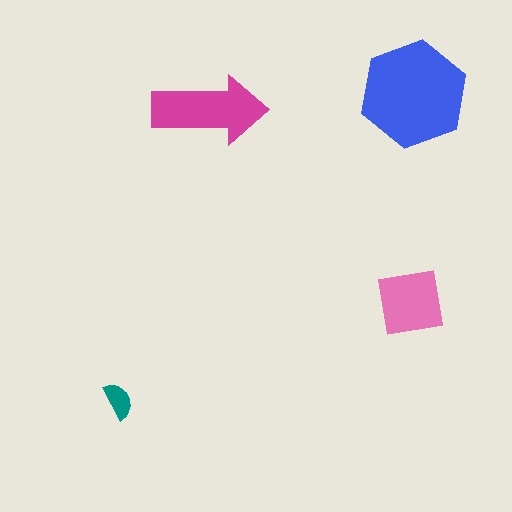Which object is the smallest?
The teal semicircle.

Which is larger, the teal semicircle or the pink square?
The pink square.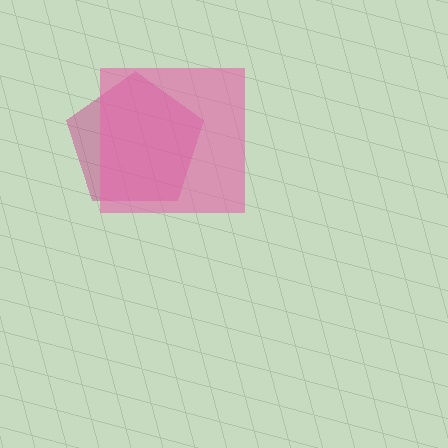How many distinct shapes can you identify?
There are 2 distinct shapes: a magenta pentagon, a pink square.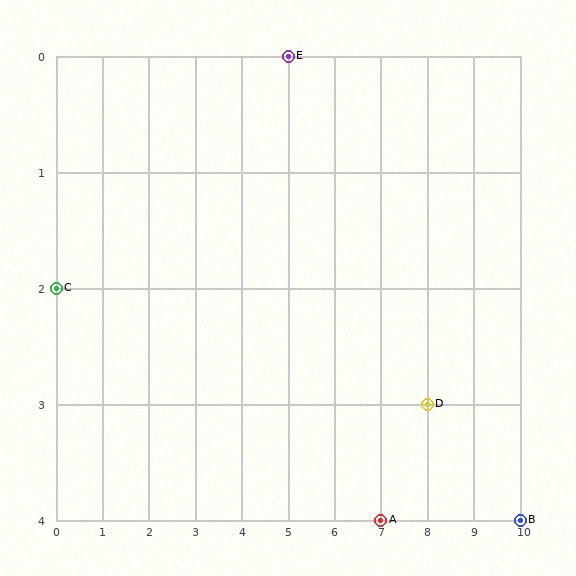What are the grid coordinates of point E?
Point E is at grid coordinates (5, 0).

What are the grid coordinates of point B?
Point B is at grid coordinates (10, 4).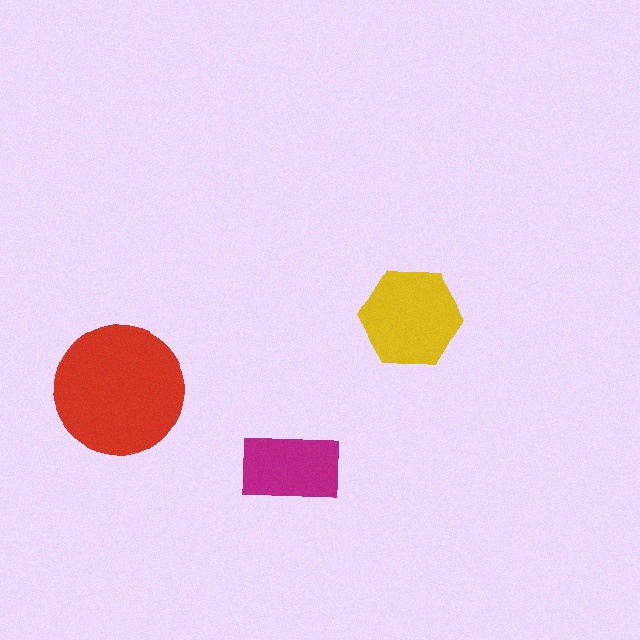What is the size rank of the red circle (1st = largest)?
1st.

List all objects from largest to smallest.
The red circle, the yellow hexagon, the magenta rectangle.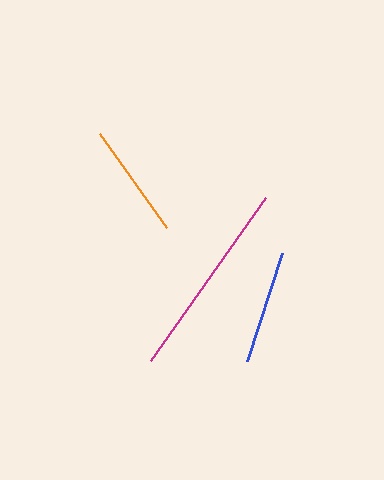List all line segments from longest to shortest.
From longest to shortest: magenta, orange, blue.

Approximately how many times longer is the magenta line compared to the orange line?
The magenta line is approximately 1.7 times the length of the orange line.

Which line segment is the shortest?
The blue line is the shortest at approximately 114 pixels.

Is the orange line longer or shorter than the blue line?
The orange line is longer than the blue line.